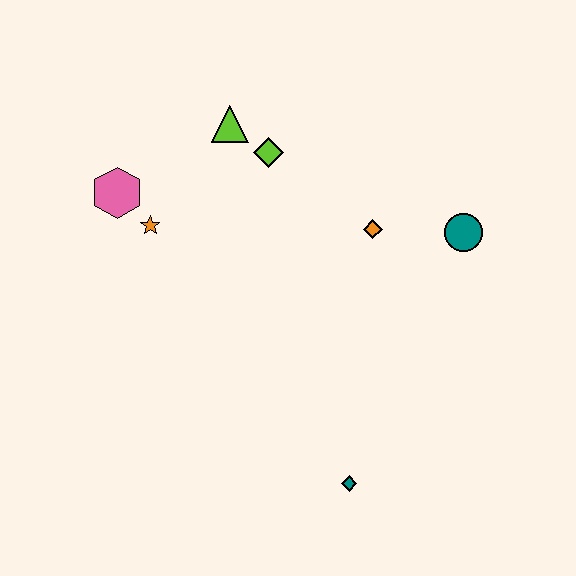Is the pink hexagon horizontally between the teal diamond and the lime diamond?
No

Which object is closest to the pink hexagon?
The orange star is closest to the pink hexagon.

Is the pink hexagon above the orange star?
Yes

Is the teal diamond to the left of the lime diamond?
No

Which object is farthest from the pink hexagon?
The teal diamond is farthest from the pink hexagon.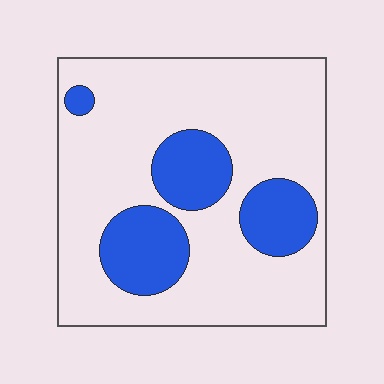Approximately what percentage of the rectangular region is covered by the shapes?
Approximately 25%.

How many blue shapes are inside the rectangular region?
4.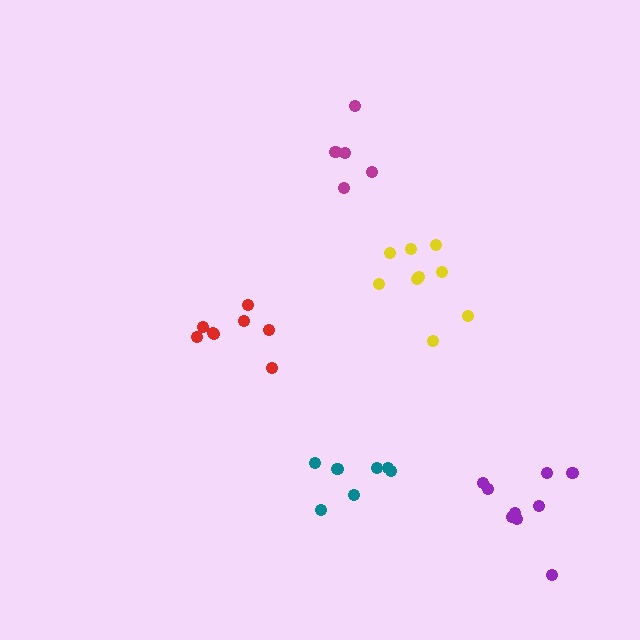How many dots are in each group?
Group 1: 9 dots, Group 2: 7 dots, Group 3: 8 dots, Group 4: 9 dots, Group 5: 5 dots (38 total).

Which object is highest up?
The magenta cluster is topmost.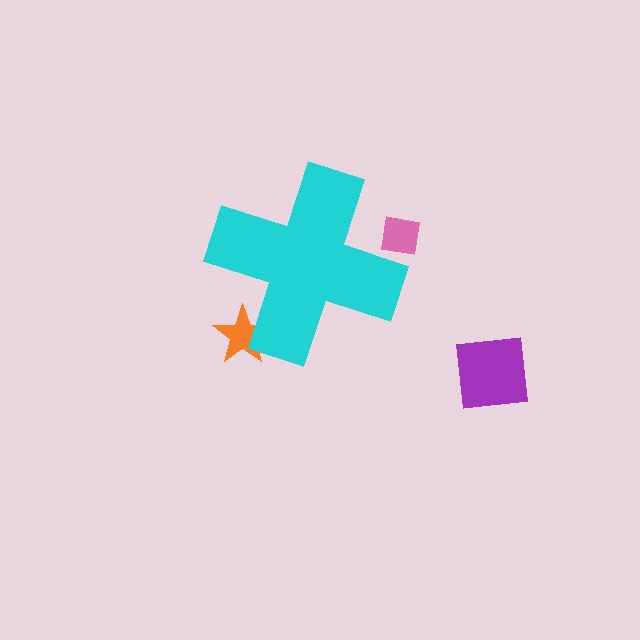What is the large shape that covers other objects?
A cyan cross.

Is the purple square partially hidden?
No, the purple square is fully visible.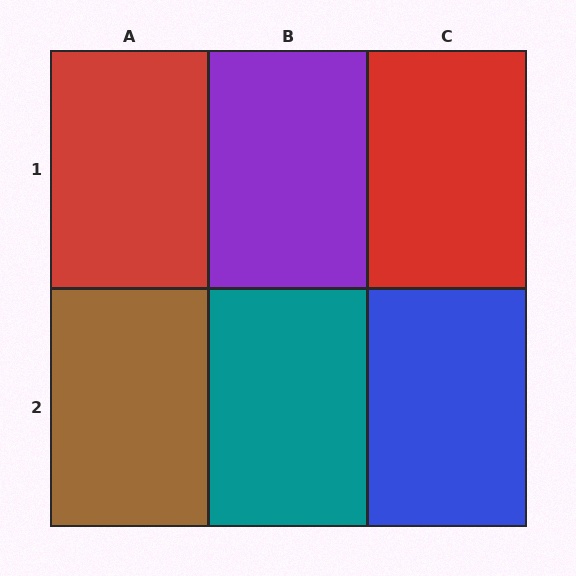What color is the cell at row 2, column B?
Teal.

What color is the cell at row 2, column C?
Blue.